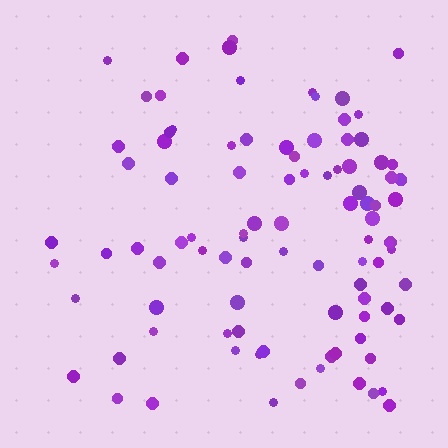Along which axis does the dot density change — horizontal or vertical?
Horizontal.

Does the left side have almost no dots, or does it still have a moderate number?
Still a moderate number, just noticeably fewer than the right.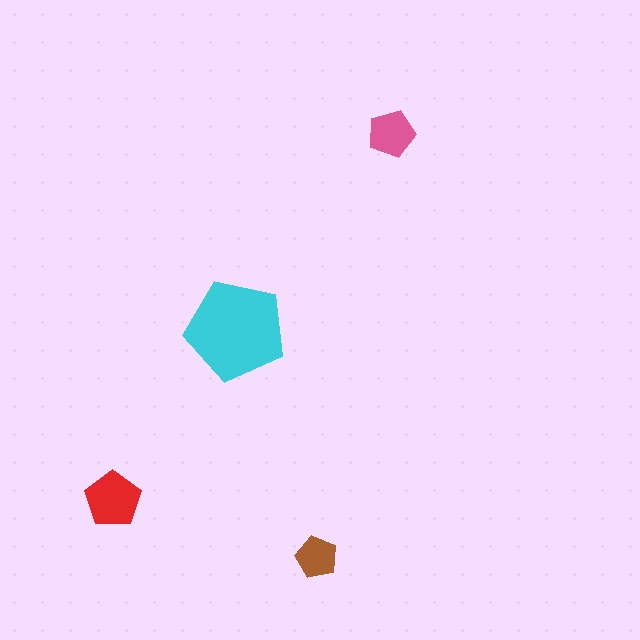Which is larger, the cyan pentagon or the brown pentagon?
The cyan one.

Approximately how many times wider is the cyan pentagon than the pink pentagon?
About 2 times wider.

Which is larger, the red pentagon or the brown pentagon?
The red one.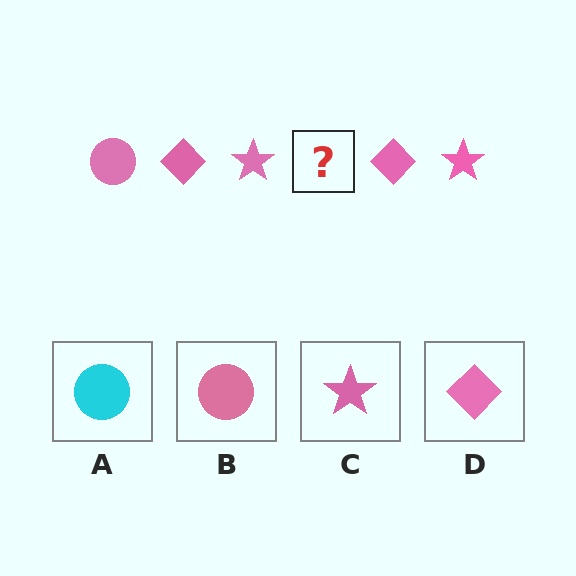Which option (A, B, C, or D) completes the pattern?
B.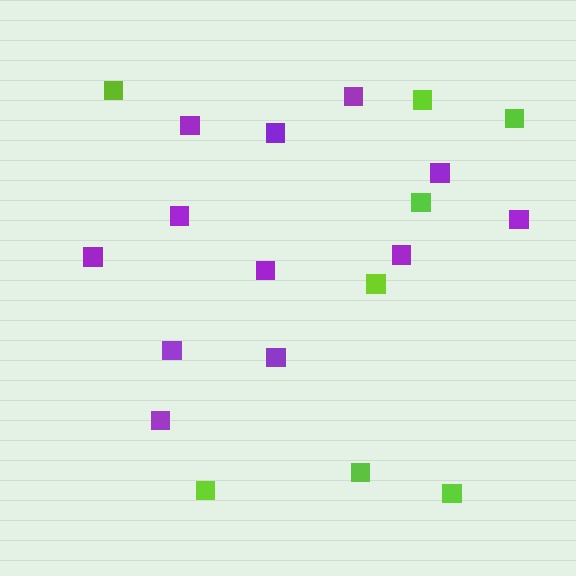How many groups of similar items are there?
There are 2 groups: one group of lime squares (8) and one group of purple squares (12).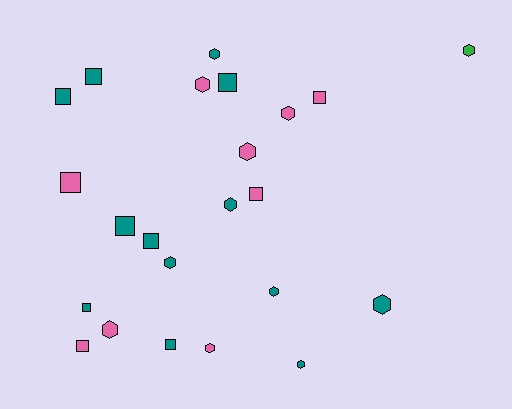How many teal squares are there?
There are 7 teal squares.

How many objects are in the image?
There are 23 objects.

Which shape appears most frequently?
Hexagon, with 12 objects.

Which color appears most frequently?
Teal, with 13 objects.